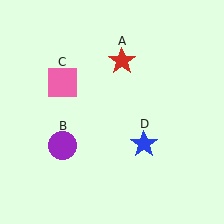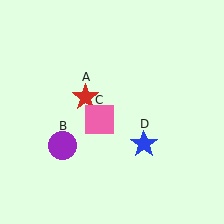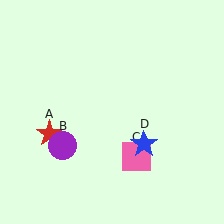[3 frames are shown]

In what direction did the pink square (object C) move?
The pink square (object C) moved down and to the right.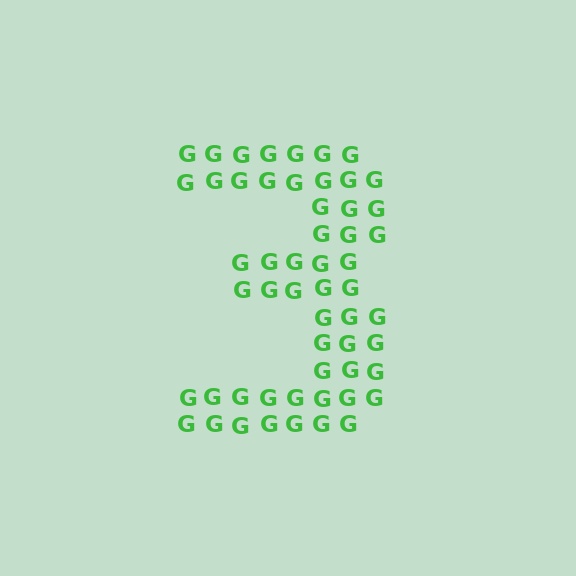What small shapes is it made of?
It is made of small letter G's.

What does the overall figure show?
The overall figure shows the digit 3.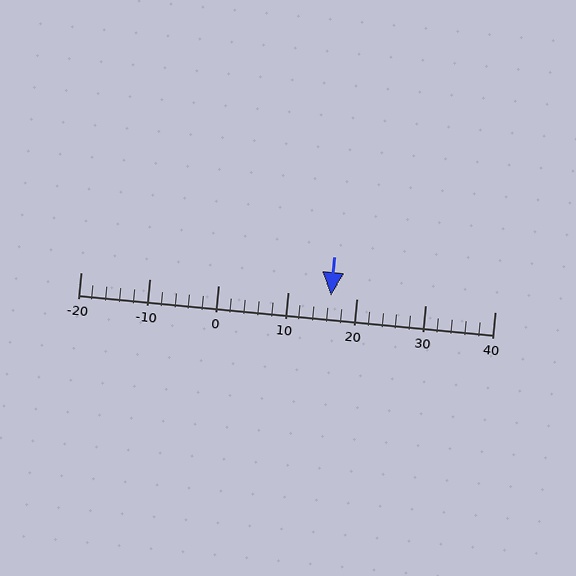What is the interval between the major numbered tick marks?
The major tick marks are spaced 10 units apart.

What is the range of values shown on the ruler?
The ruler shows values from -20 to 40.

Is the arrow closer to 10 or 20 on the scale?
The arrow is closer to 20.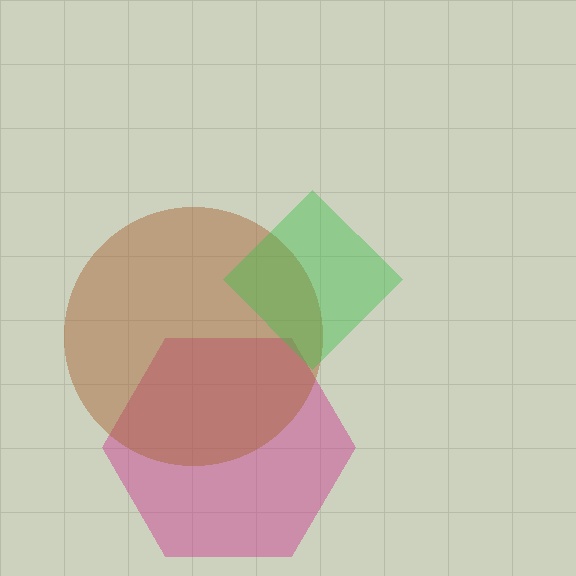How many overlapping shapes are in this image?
There are 3 overlapping shapes in the image.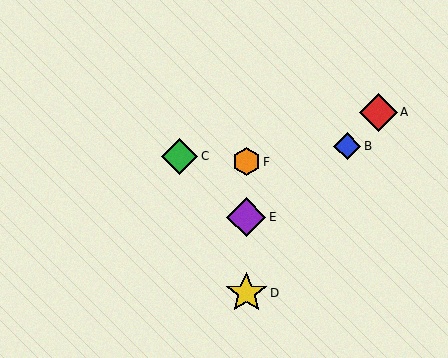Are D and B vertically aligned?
No, D is at x≈246 and B is at x≈347.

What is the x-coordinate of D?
Object D is at x≈246.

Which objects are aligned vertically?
Objects D, E, F are aligned vertically.